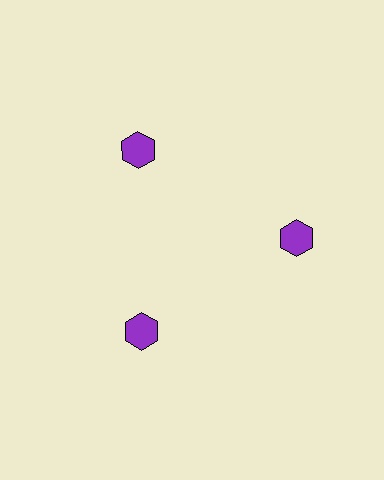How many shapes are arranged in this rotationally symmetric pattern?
There are 3 shapes, arranged in 3 groups of 1.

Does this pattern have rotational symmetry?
Yes, this pattern has 3-fold rotational symmetry. It looks the same after rotating 120 degrees around the center.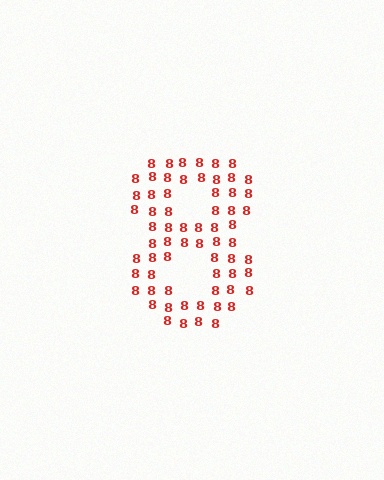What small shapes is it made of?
It is made of small digit 8's.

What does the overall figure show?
The overall figure shows the digit 8.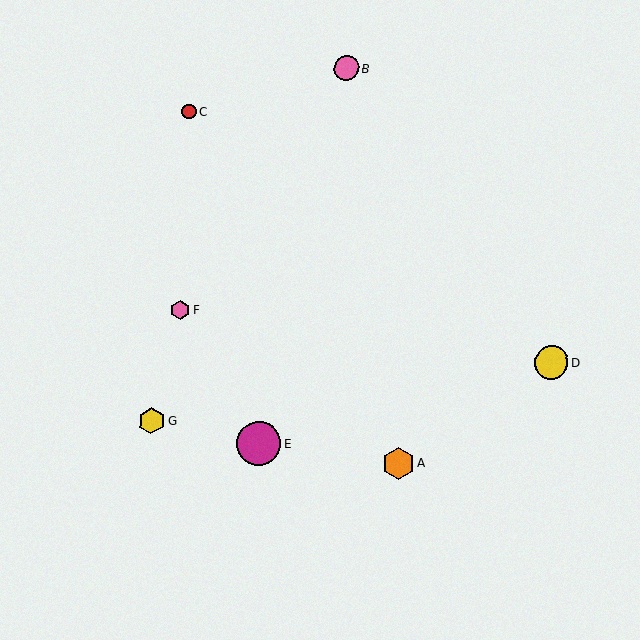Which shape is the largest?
The magenta circle (labeled E) is the largest.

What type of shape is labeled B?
Shape B is a pink circle.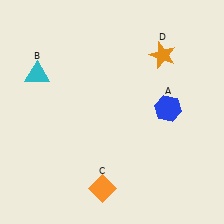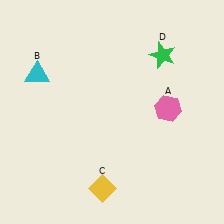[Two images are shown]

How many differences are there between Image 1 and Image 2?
There are 3 differences between the two images.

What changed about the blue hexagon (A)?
In Image 1, A is blue. In Image 2, it changed to pink.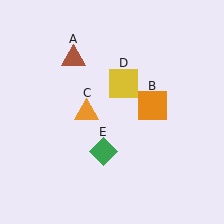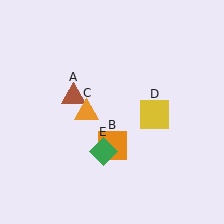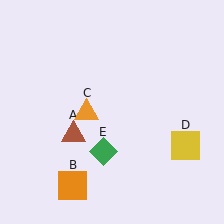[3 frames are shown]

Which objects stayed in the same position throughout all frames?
Orange triangle (object C) and green diamond (object E) remained stationary.